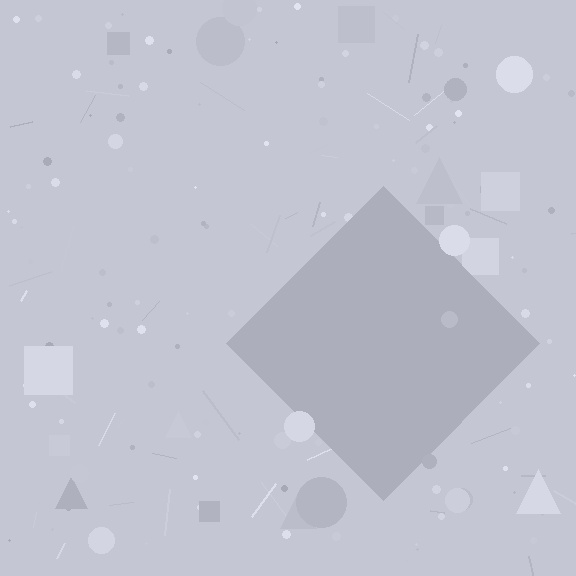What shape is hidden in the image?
A diamond is hidden in the image.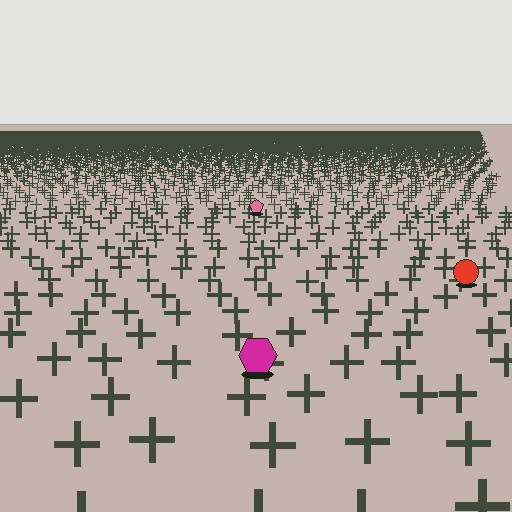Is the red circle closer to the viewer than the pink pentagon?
Yes. The red circle is closer — you can tell from the texture gradient: the ground texture is coarser near it.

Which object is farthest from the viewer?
The pink pentagon is farthest from the viewer. It appears smaller and the ground texture around it is denser.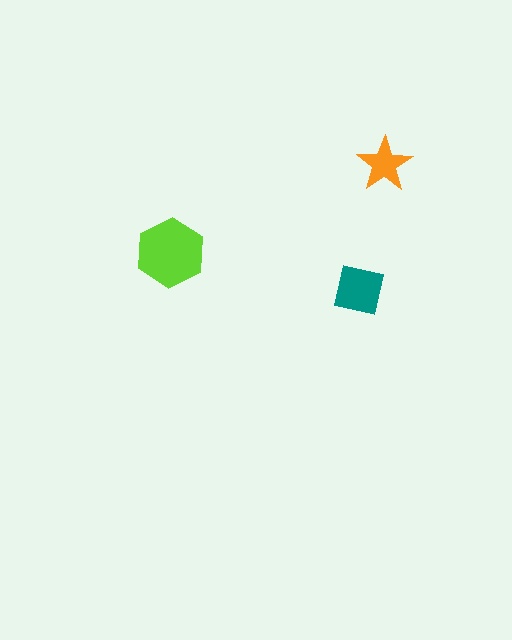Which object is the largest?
The lime hexagon.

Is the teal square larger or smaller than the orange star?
Larger.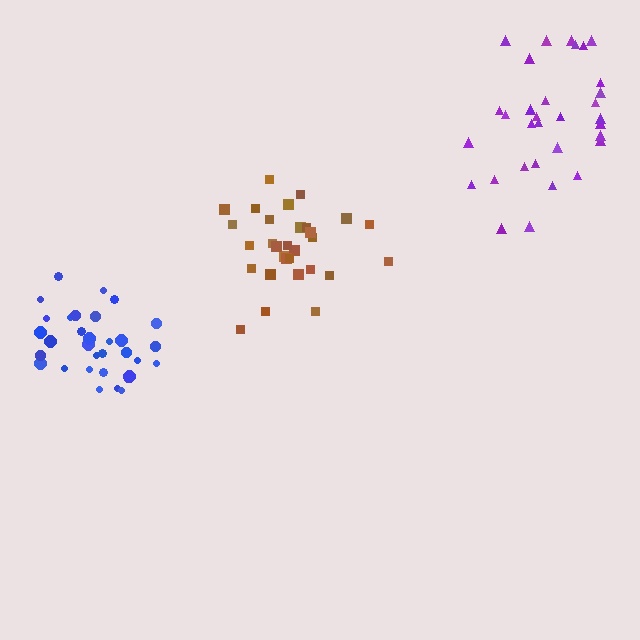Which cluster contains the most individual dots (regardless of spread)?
Blue (32).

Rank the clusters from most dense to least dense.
blue, brown, purple.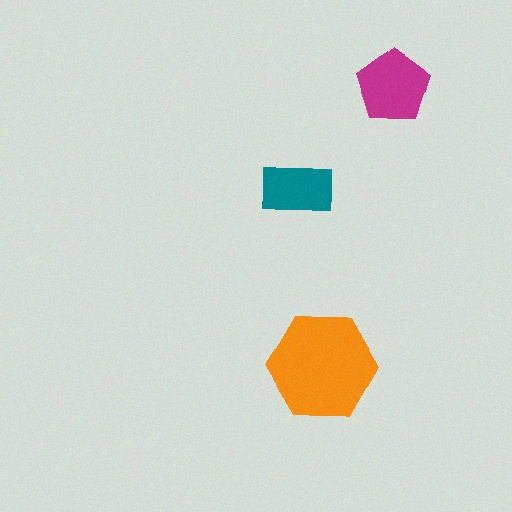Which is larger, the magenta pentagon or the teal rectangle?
The magenta pentagon.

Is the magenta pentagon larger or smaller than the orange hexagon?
Smaller.